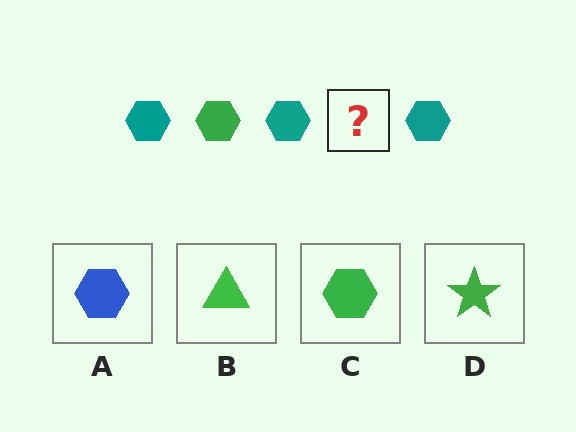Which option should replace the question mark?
Option C.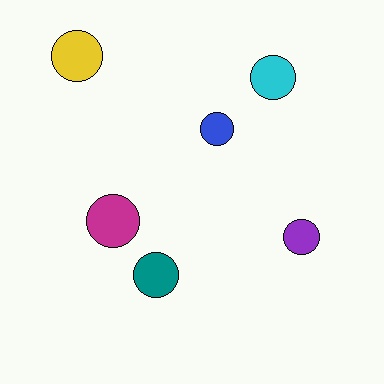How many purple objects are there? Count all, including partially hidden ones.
There is 1 purple object.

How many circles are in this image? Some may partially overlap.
There are 6 circles.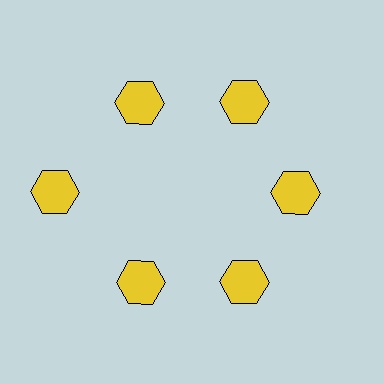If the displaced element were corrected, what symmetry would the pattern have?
It would have 6-fold rotational symmetry — the pattern would map onto itself every 60 degrees.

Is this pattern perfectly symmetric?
No. The 6 yellow hexagons are arranged in a ring, but one element near the 9 o'clock position is pushed outward from the center, breaking the 6-fold rotational symmetry.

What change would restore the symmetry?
The symmetry would be restored by moving it inward, back onto the ring so that all 6 hexagons sit at equal angles and equal distance from the center.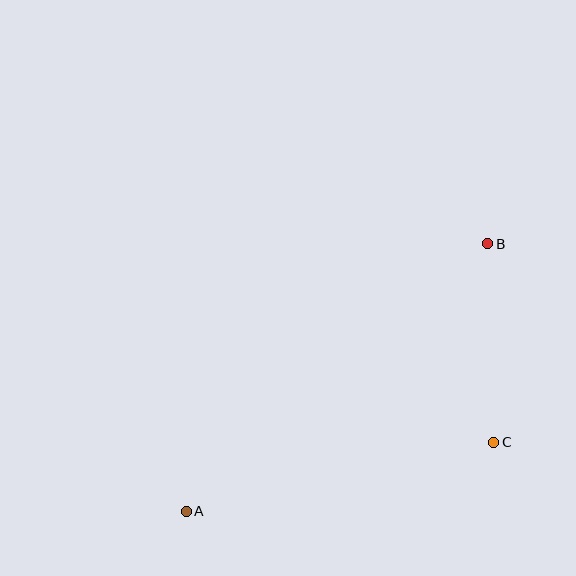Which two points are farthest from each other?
Points A and B are farthest from each other.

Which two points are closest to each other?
Points B and C are closest to each other.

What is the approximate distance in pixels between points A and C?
The distance between A and C is approximately 315 pixels.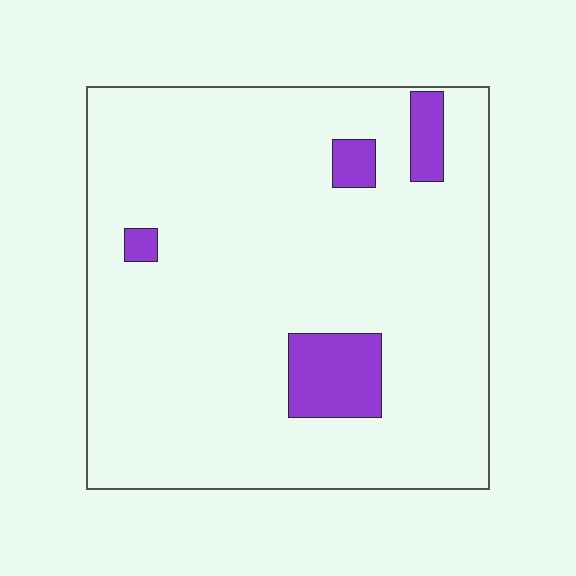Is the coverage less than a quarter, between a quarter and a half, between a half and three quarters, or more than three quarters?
Less than a quarter.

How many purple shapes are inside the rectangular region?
4.